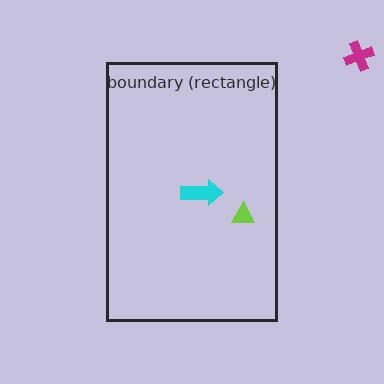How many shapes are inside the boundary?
2 inside, 1 outside.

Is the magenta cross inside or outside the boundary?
Outside.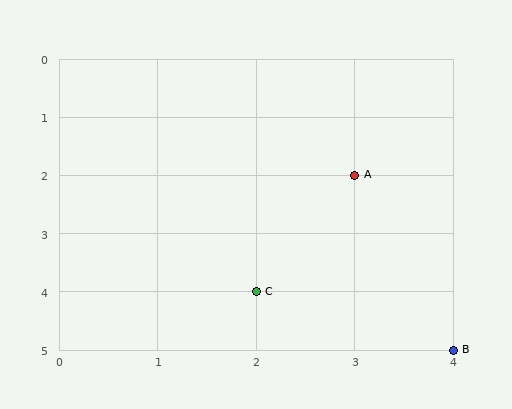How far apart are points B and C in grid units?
Points B and C are 2 columns and 1 row apart (about 2.2 grid units diagonally).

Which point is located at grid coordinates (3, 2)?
Point A is at (3, 2).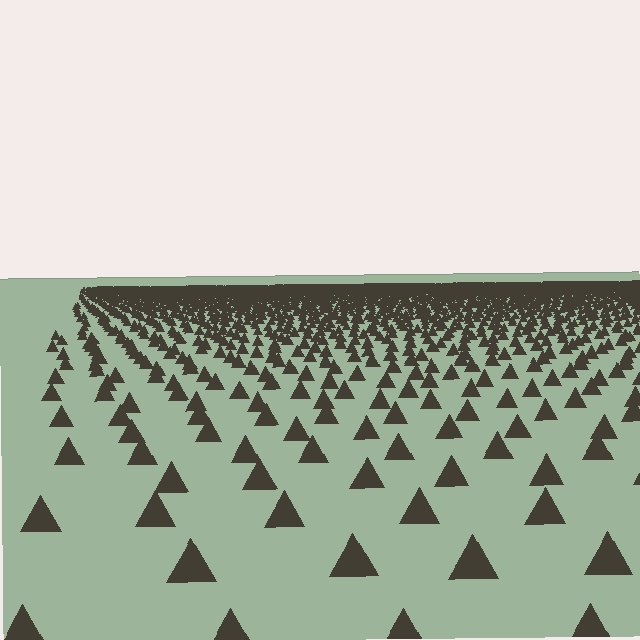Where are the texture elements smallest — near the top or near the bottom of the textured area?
Near the top.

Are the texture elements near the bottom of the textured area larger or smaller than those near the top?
Larger. Near the bottom, elements are closer to the viewer and appear at a bigger on-screen size.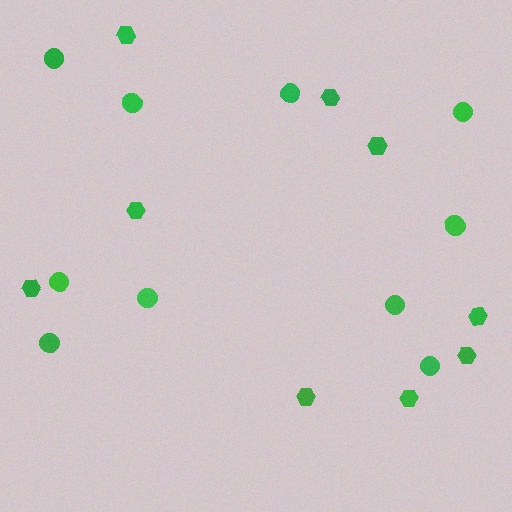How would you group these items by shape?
There are 2 groups: one group of hexagons (9) and one group of circles (10).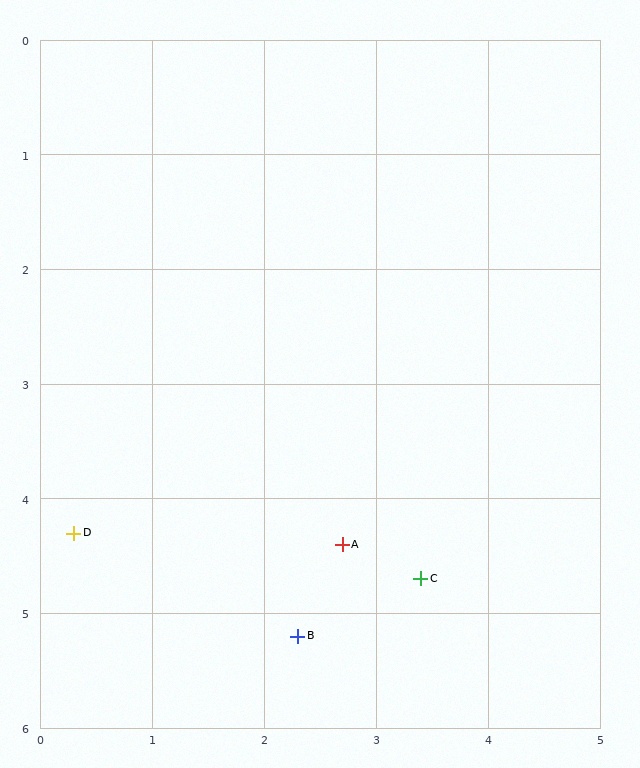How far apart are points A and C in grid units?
Points A and C are about 0.8 grid units apart.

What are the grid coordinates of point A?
Point A is at approximately (2.7, 4.4).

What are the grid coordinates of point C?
Point C is at approximately (3.4, 4.7).